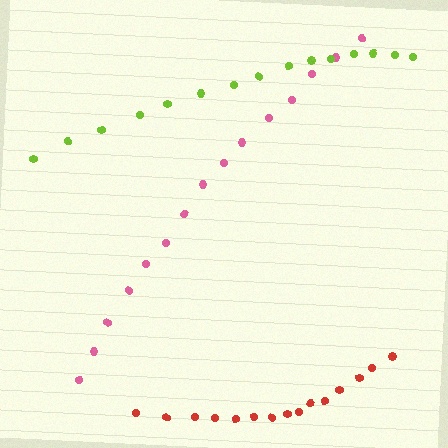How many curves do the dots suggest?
There are 3 distinct paths.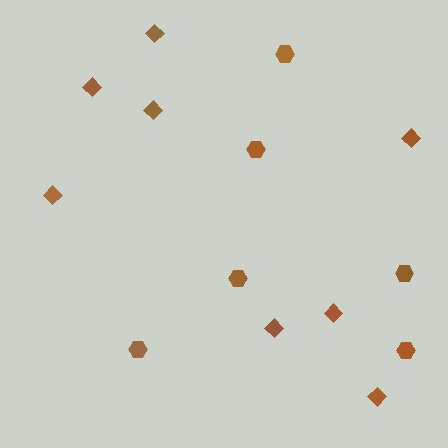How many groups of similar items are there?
There are 2 groups: one group of hexagons (6) and one group of diamonds (8).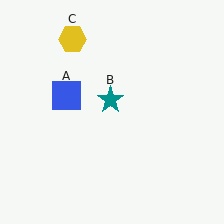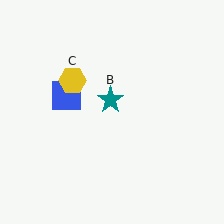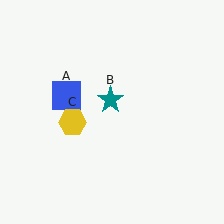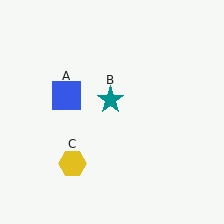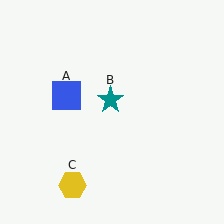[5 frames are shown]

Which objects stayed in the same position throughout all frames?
Blue square (object A) and teal star (object B) remained stationary.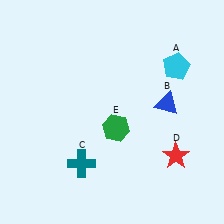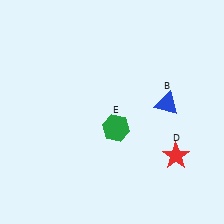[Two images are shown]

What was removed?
The teal cross (C), the cyan pentagon (A) were removed in Image 2.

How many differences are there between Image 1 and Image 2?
There are 2 differences between the two images.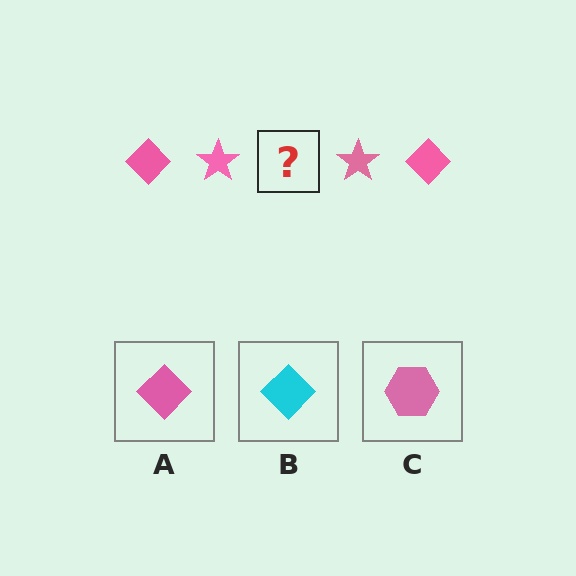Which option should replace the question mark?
Option A.